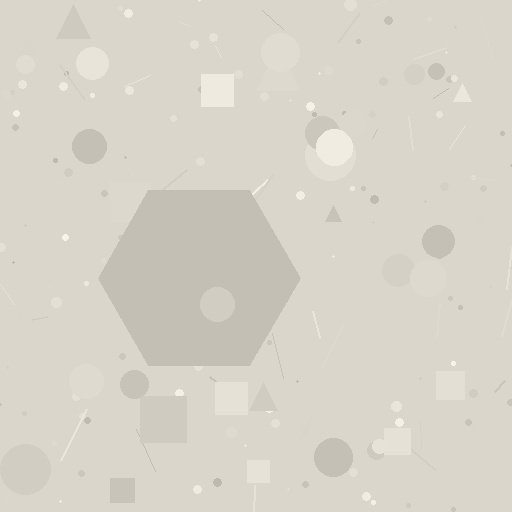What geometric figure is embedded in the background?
A hexagon is embedded in the background.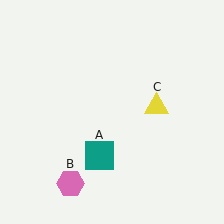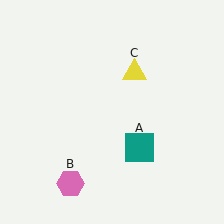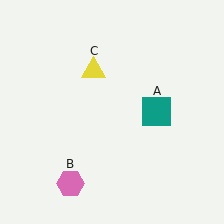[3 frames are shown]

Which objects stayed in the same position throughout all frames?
Pink hexagon (object B) remained stationary.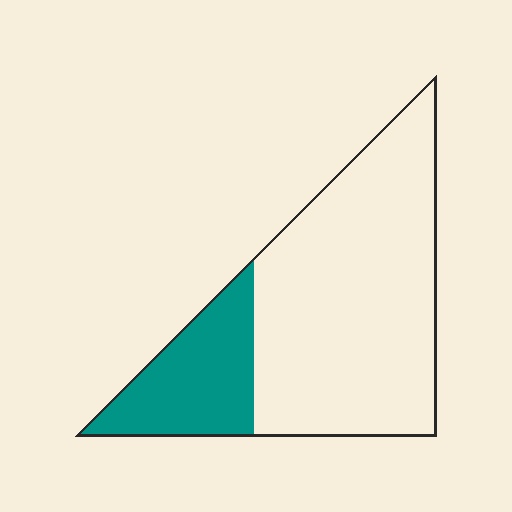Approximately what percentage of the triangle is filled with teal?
Approximately 25%.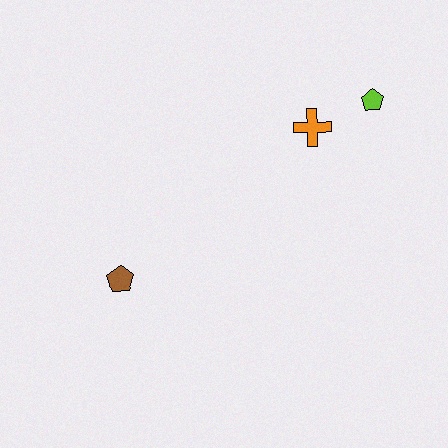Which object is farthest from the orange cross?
The brown pentagon is farthest from the orange cross.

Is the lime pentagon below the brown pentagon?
No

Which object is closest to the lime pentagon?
The orange cross is closest to the lime pentagon.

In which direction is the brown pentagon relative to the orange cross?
The brown pentagon is to the left of the orange cross.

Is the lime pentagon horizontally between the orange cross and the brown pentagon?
No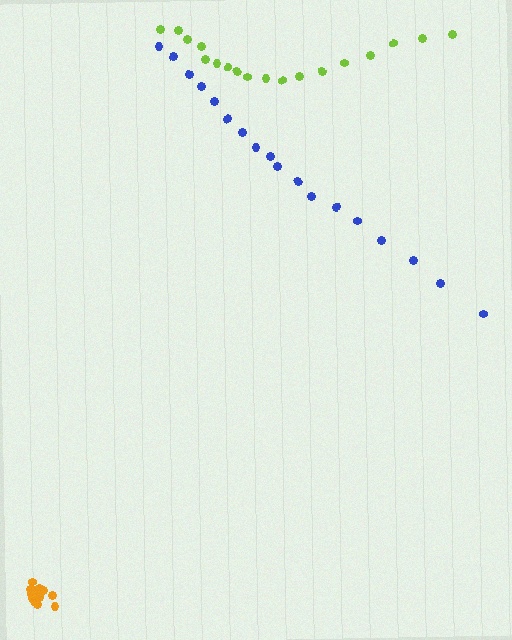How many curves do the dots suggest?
There are 3 distinct paths.